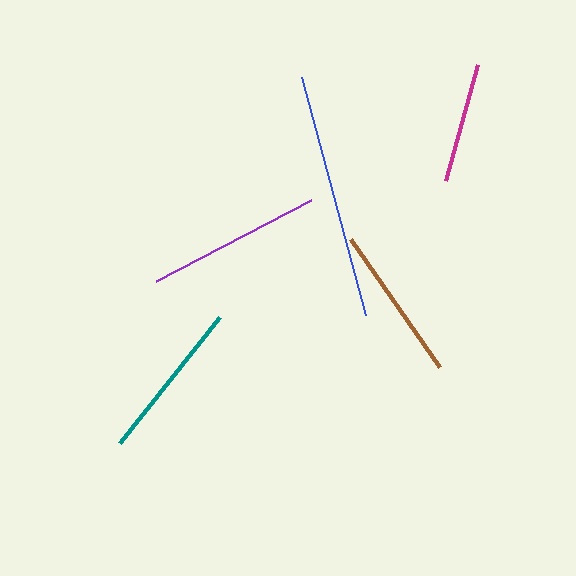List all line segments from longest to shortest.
From longest to shortest: blue, purple, teal, brown, magenta.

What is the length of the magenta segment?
The magenta segment is approximately 120 pixels long.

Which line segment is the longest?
The blue line is the longest at approximately 247 pixels.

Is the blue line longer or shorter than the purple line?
The blue line is longer than the purple line.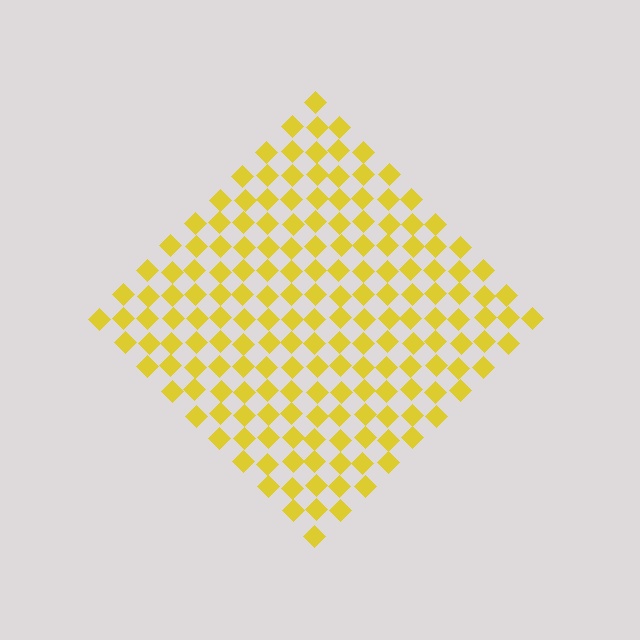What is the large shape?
The large shape is a diamond.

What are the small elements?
The small elements are diamonds.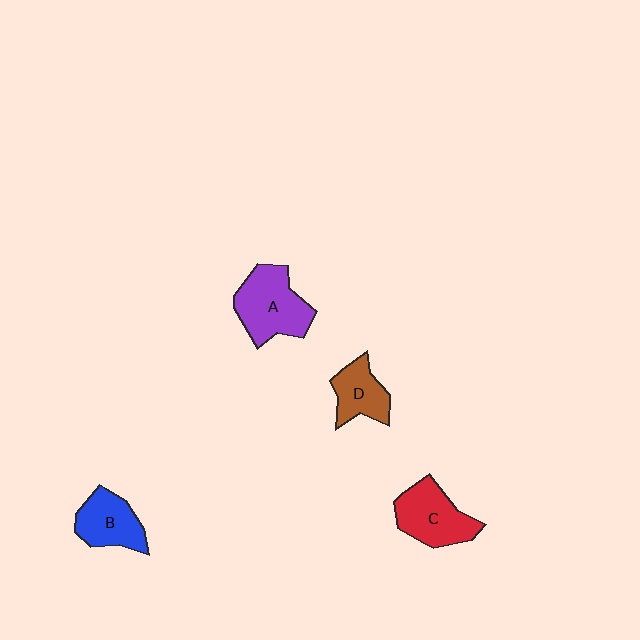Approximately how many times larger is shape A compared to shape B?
Approximately 1.4 times.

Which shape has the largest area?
Shape A (purple).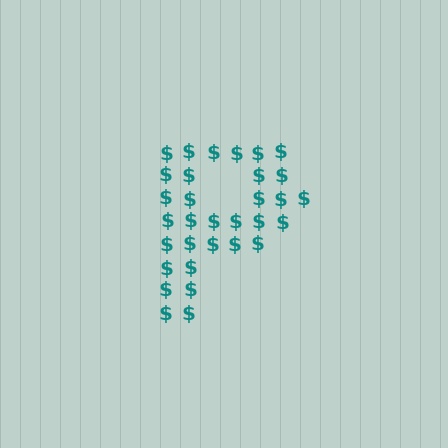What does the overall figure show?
The overall figure shows the letter P.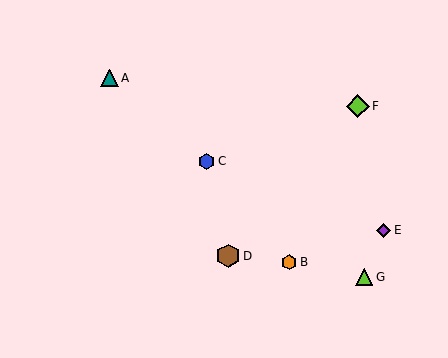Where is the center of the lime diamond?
The center of the lime diamond is at (358, 106).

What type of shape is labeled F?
Shape F is a lime diamond.